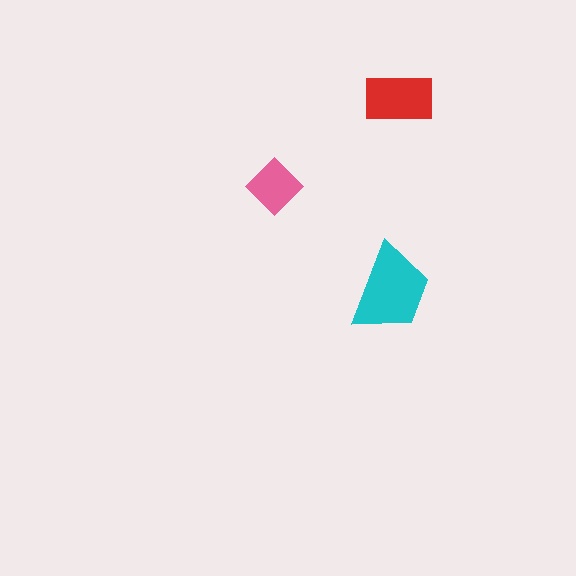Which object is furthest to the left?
The pink diamond is leftmost.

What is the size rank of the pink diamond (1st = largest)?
3rd.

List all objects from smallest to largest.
The pink diamond, the red rectangle, the cyan trapezoid.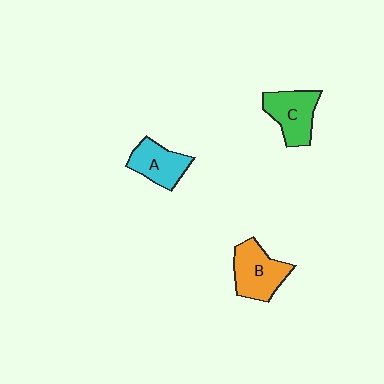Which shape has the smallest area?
Shape A (cyan).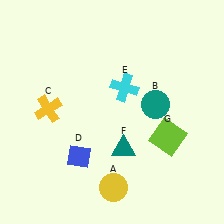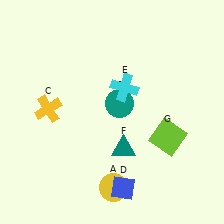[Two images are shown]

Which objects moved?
The objects that moved are: the teal circle (B), the blue diamond (D).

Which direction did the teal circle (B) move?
The teal circle (B) moved left.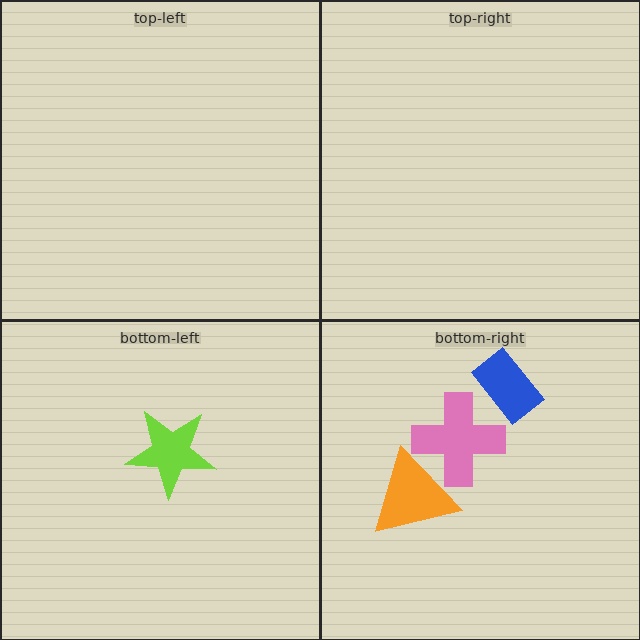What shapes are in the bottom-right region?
The orange triangle, the pink cross, the blue rectangle.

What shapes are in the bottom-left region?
The lime star.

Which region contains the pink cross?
The bottom-right region.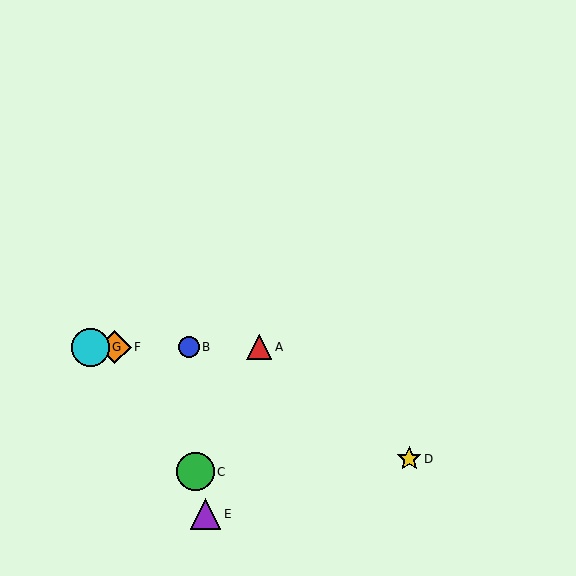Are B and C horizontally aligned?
No, B is at y≈347 and C is at y≈472.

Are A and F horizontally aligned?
Yes, both are at y≈347.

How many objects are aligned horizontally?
4 objects (A, B, F, G) are aligned horizontally.